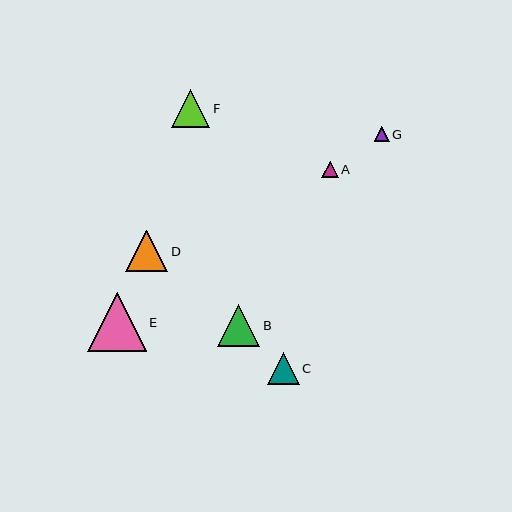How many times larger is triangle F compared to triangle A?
Triangle F is approximately 2.3 times the size of triangle A.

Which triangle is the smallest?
Triangle G is the smallest with a size of approximately 15 pixels.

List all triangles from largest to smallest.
From largest to smallest: E, B, D, F, C, A, G.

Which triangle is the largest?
Triangle E is the largest with a size of approximately 58 pixels.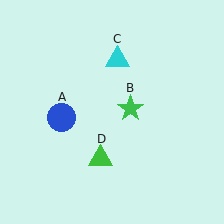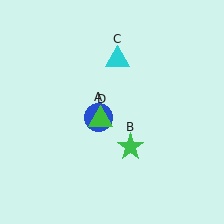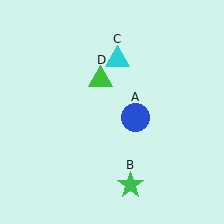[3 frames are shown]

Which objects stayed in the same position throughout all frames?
Cyan triangle (object C) remained stationary.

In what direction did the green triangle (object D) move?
The green triangle (object D) moved up.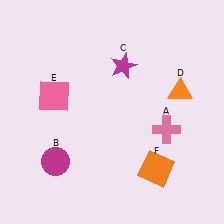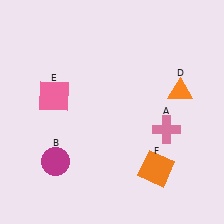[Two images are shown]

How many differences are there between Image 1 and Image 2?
There is 1 difference between the two images.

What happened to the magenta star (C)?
The magenta star (C) was removed in Image 2. It was in the top-right area of Image 1.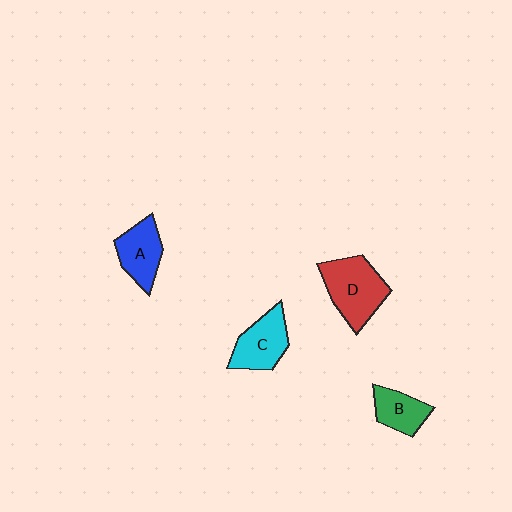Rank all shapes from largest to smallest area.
From largest to smallest: D (red), C (cyan), A (blue), B (green).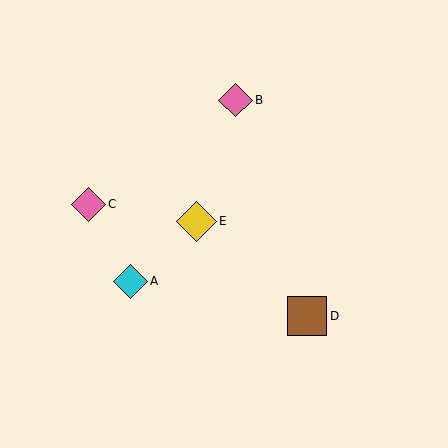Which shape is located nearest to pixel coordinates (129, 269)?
The cyan diamond (labeled A) at (130, 281) is nearest to that location.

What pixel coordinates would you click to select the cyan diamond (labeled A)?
Click at (130, 281) to select the cyan diamond A.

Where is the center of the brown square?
The center of the brown square is at (307, 316).